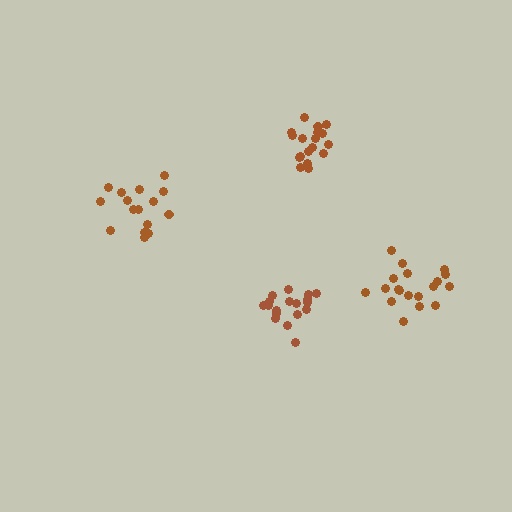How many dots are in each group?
Group 1: 18 dots, Group 2: 16 dots, Group 3: 19 dots, Group 4: 18 dots (71 total).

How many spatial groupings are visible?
There are 4 spatial groupings.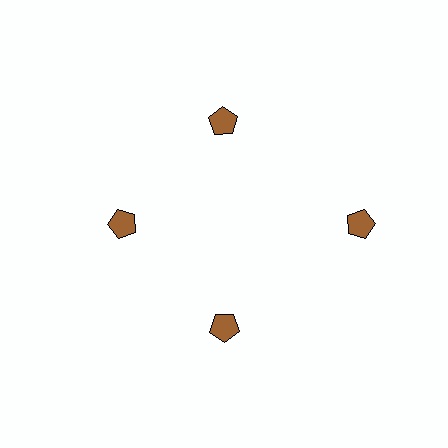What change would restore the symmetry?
The symmetry would be restored by moving it inward, back onto the ring so that all 4 pentagons sit at equal angles and equal distance from the center.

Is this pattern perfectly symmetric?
No. The 4 brown pentagons are arranged in a ring, but one element near the 3 o'clock position is pushed outward from the center, breaking the 4-fold rotational symmetry.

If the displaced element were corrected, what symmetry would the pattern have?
It would have 4-fold rotational symmetry — the pattern would map onto itself every 90 degrees.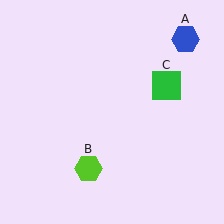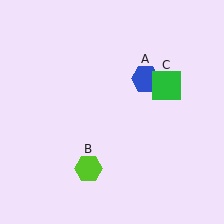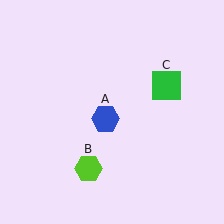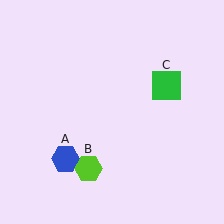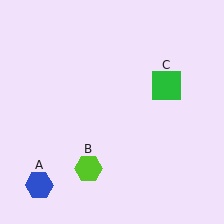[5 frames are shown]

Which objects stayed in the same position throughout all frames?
Lime hexagon (object B) and green square (object C) remained stationary.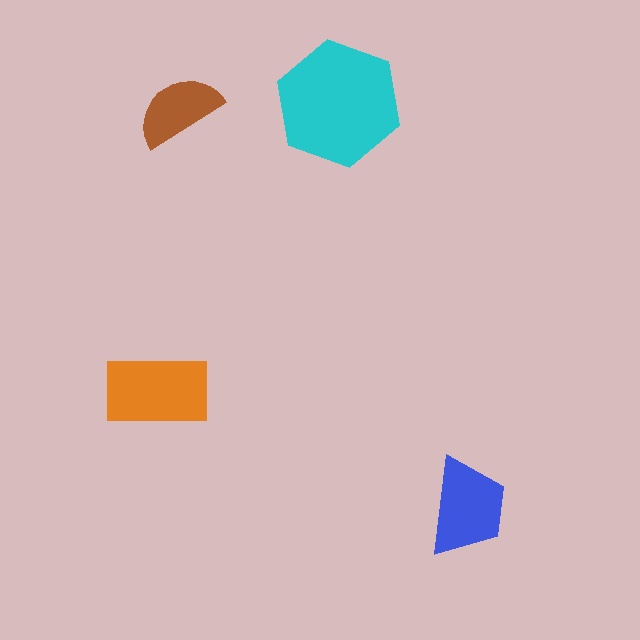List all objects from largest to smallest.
The cyan hexagon, the orange rectangle, the blue trapezoid, the brown semicircle.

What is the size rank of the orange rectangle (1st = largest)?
2nd.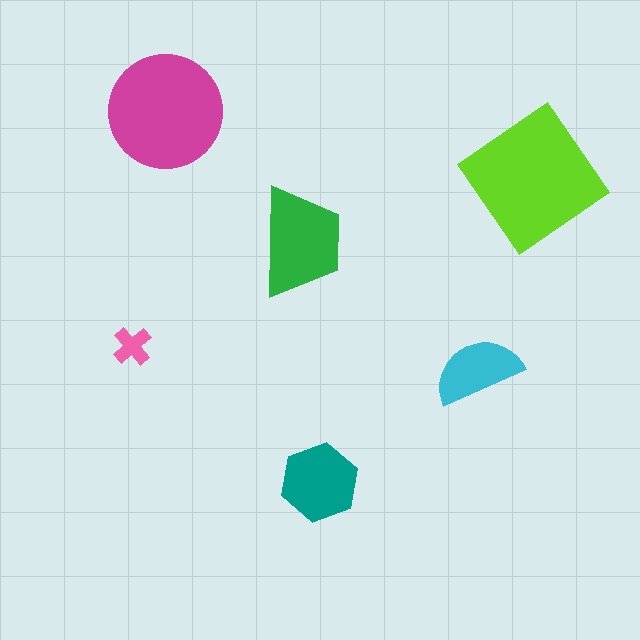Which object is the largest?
The lime diamond.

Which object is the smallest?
The pink cross.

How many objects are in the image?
There are 6 objects in the image.